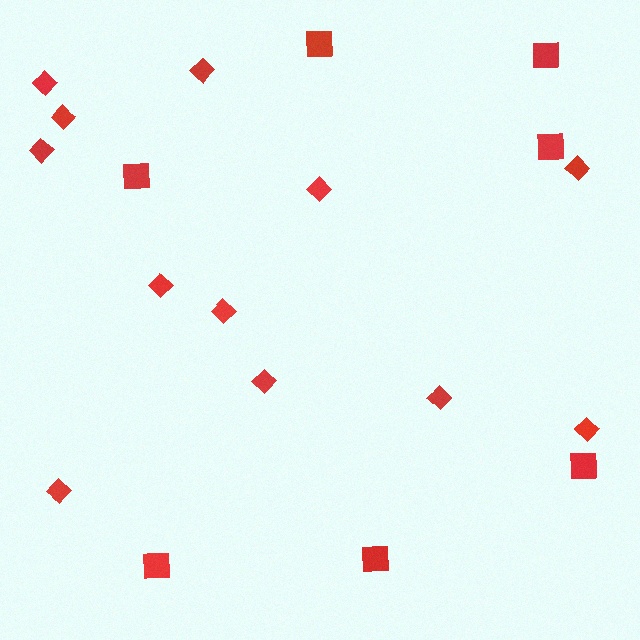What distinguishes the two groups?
There are 2 groups: one group of squares (7) and one group of diamonds (12).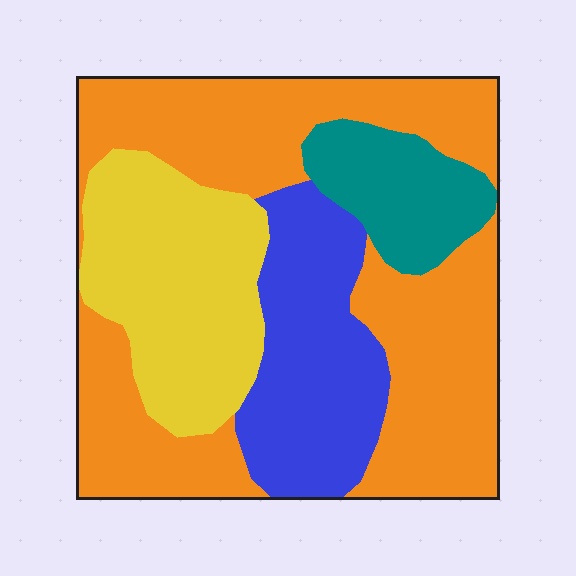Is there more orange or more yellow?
Orange.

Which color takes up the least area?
Teal, at roughly 10%.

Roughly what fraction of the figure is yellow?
Yellow covers roughly 20% of the figure.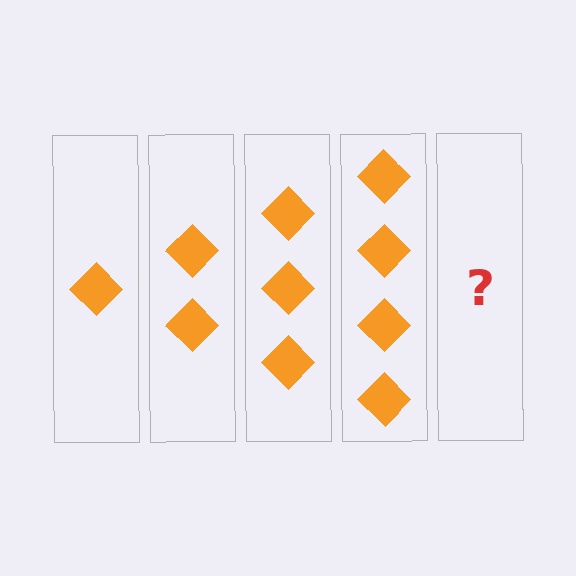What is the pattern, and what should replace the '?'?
The pattern is that each step adds one more diamond. The '?' should be 5 diamonds.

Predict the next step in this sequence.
The next step is 5 diamonds.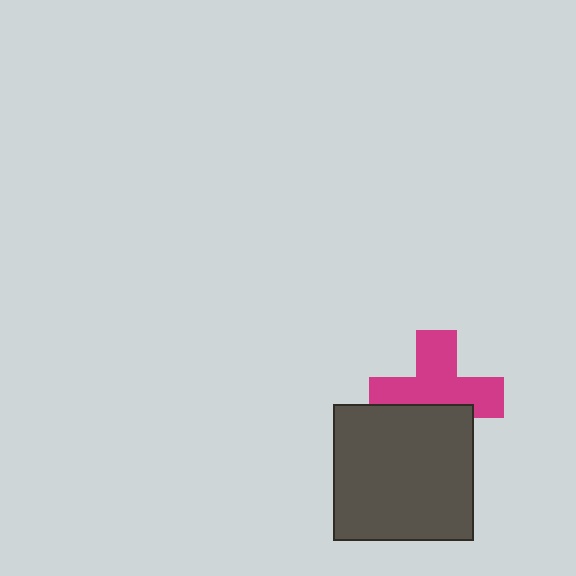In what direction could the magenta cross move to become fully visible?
The magenta cross could move up. That would shift it out from behind the dark gray rectangle entirely.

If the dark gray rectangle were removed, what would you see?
You would see the complete magenta cross.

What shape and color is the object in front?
The object in front is a dark gray rectangle.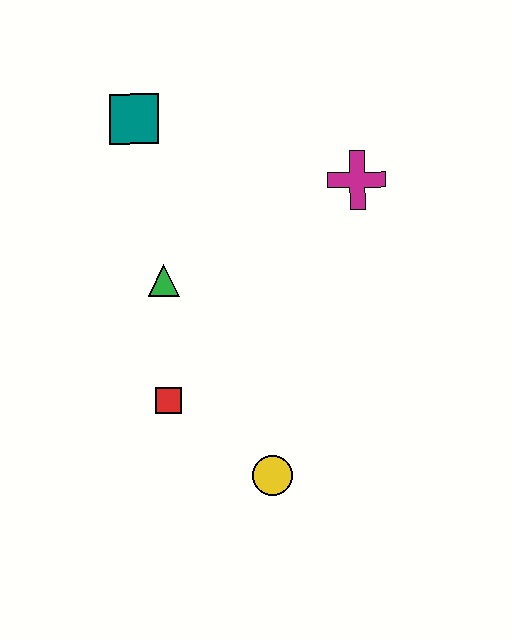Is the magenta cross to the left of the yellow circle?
No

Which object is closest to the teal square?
The green triangle is closest to the teal square.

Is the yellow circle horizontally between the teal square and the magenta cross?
Yes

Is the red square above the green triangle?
No